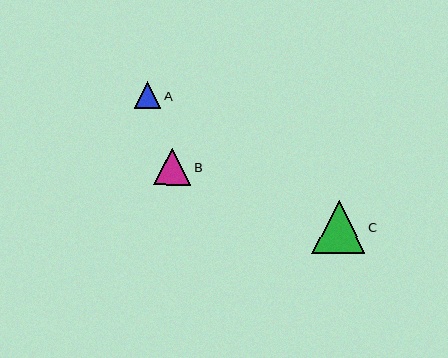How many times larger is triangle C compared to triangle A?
Triangle C is approximately 2.0 times the size of triangle A.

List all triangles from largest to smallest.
From largest to smallest: C, B, A.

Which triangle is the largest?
Triangle C is the largest with a size of approximately 52 pixels.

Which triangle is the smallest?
Triangle A is the smallest with a size of approximately 27 pixels.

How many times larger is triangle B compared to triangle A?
Triangle B is approximately 1.4 times the size of triangle A.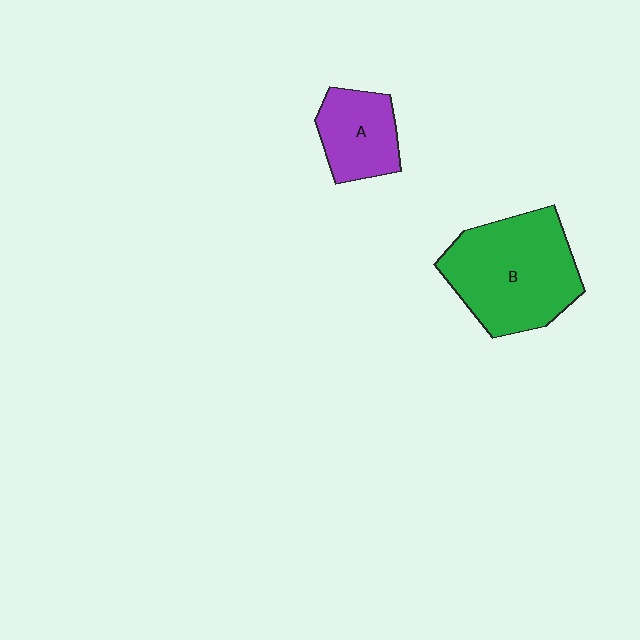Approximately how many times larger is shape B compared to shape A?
Approximately 2.0 times.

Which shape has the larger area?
Shape B (green).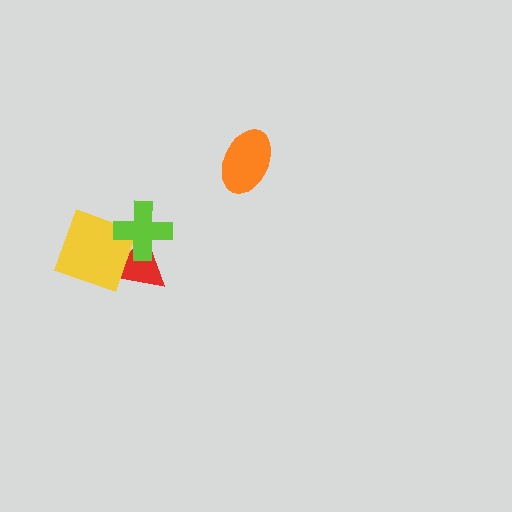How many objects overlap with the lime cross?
2 objects overlap with the lime cross.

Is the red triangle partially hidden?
Yes, it is partially covered by another shape.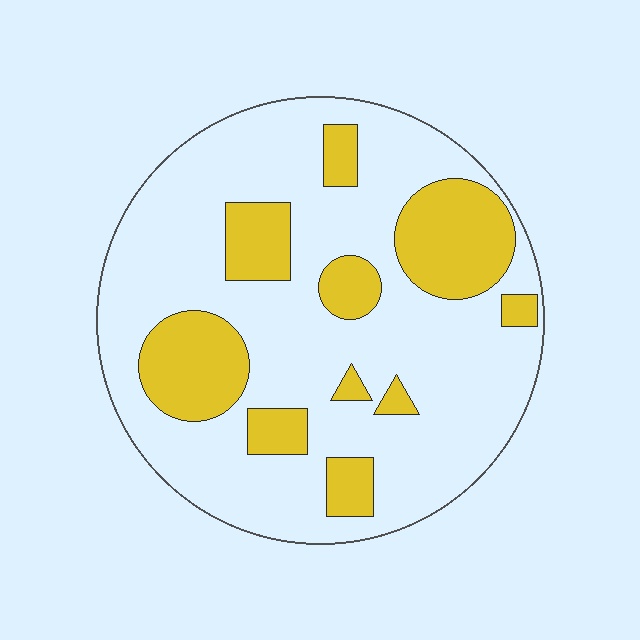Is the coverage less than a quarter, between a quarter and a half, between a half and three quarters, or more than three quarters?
Between a quarter and a half.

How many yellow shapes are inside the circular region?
10.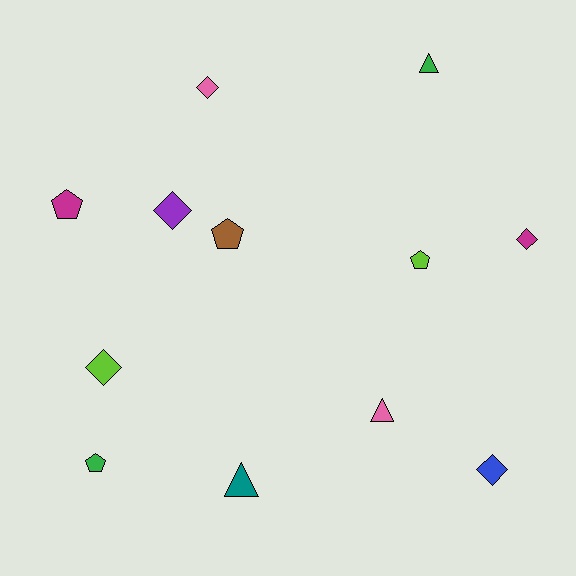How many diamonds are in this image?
There are 5 diamonds.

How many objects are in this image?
There are 12 objects.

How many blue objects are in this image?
There is 1 blue object.